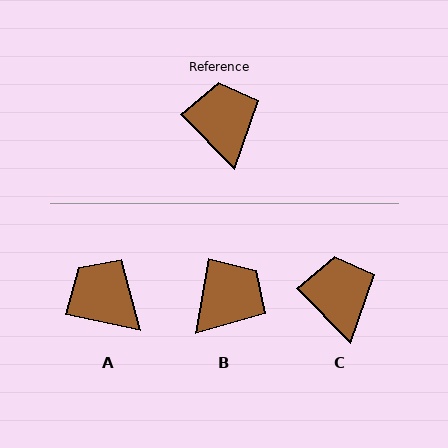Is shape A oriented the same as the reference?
No, it is off by about 34 degrees.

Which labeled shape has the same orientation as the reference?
C.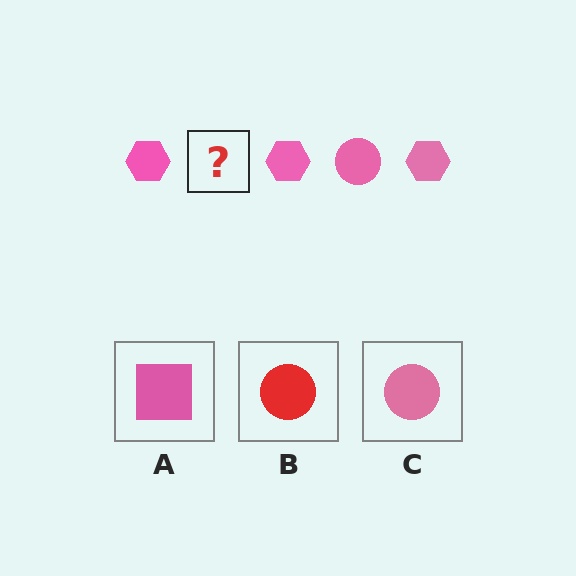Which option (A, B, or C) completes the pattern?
C.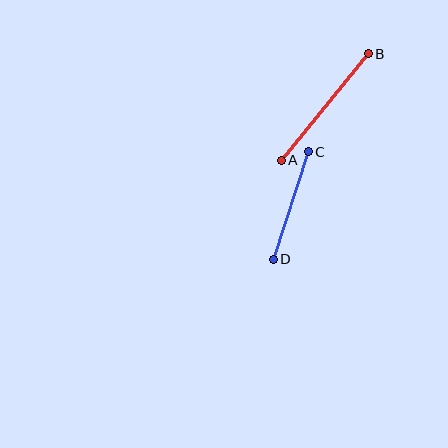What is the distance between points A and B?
The distance is approximately 138 pixels.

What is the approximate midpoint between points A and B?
The midpoint is at approximately (325, 107) pixels.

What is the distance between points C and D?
The distance is approximately 114 pixels.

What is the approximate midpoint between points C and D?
The midpoint is at approximately (291, 205) pixels.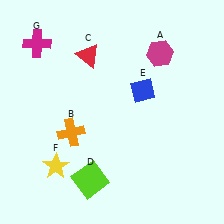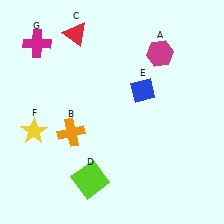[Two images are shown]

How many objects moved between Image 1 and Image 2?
2 objects moved between the two images.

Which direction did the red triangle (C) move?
The red triangle (C) moved up.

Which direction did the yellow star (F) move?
The yellow star (F) moved up.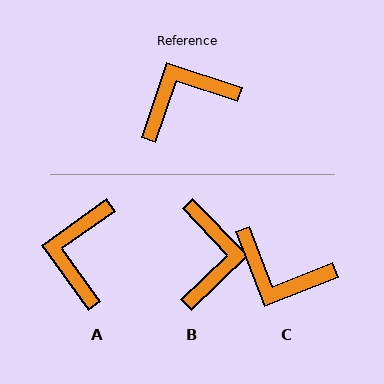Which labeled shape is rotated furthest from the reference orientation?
C, about 130 degrees away.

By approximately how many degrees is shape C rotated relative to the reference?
Approximately 130 degrees counter-clockwise.